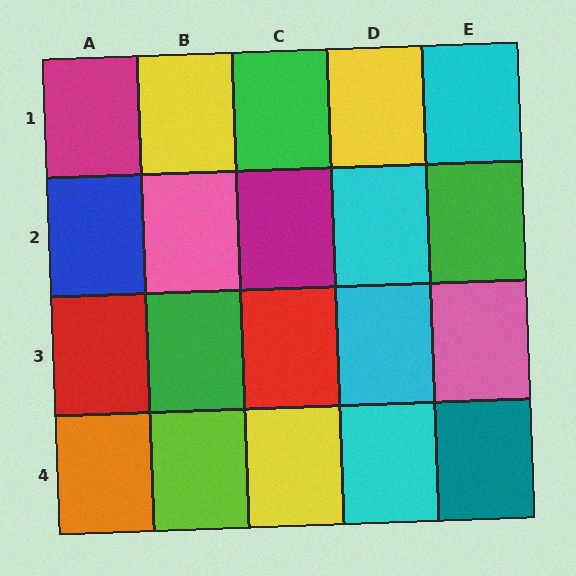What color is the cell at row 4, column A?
Orange.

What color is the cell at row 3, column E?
Pink.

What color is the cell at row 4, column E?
Teal.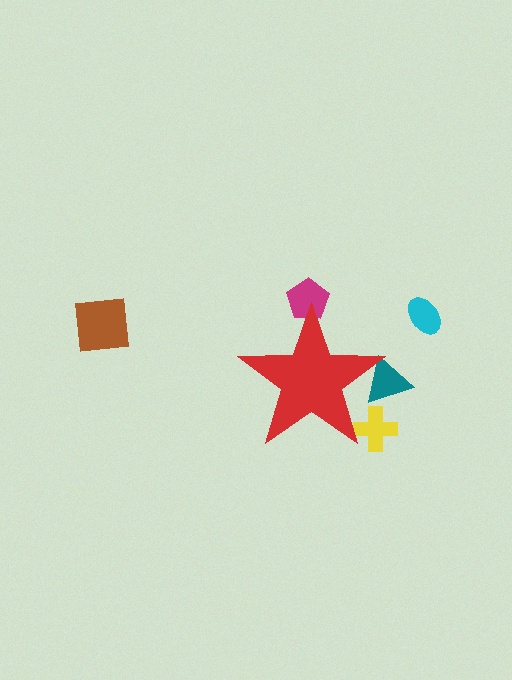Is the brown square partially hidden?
No, the brown square is fully visible.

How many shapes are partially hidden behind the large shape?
3 shapes are partially hidden.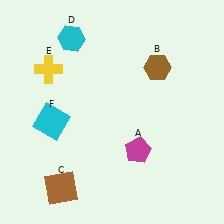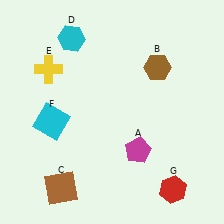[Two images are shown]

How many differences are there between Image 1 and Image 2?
There is 1 difference between the two images.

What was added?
A red hexagon (G) was added in Image 2.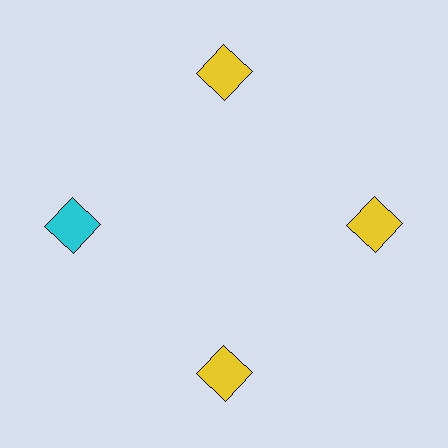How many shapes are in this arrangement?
There are 4 shapes arranged in a ring pattern.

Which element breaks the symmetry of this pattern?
The cyan square at roughly the 9 o'clock position breaks the symmetry. All other shapes are yellow squares.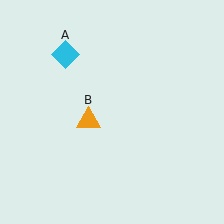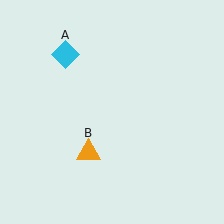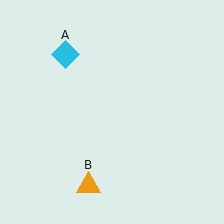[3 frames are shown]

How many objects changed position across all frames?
1 object changed position: orange triangle (object B).